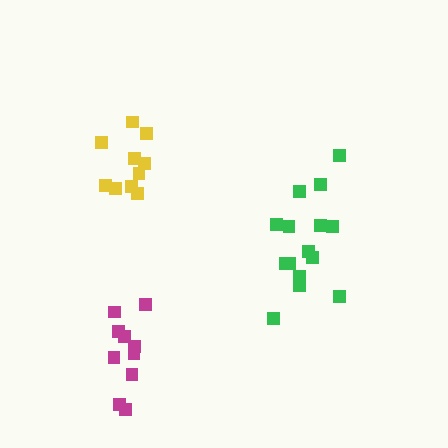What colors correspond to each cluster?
The clusters are colored: green, magenta, yellow.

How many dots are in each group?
Group 1: 15 dots, Group 2: 10 dots, Group 3: 10 dots (35 total).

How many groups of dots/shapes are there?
There are 3 groups.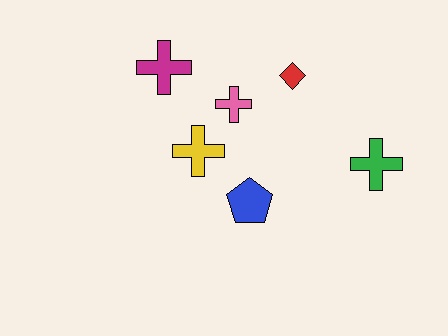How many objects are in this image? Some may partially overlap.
There are 6 objects.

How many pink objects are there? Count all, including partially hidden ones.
There is 1 pink object.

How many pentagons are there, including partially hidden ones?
There is 1 pentagon.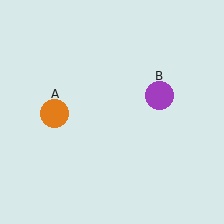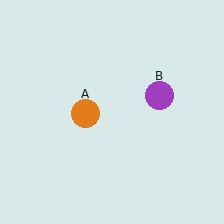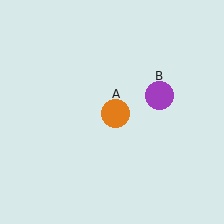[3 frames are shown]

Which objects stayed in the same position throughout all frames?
Purple circle (object B) remained stationary.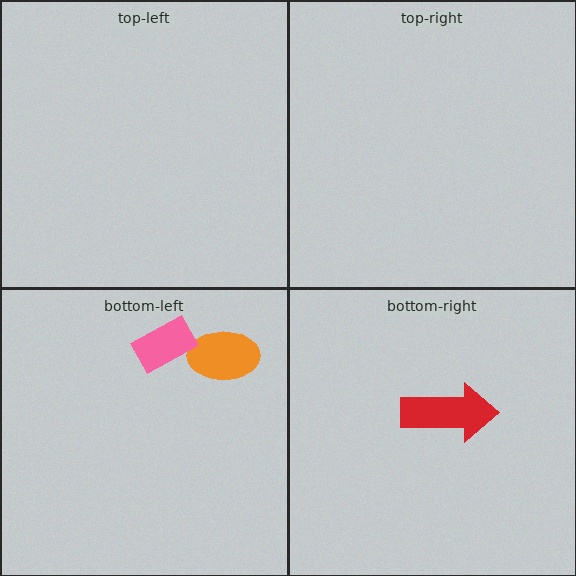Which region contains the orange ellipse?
The bottom-left region.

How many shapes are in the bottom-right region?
1.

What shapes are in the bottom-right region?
The red arrow.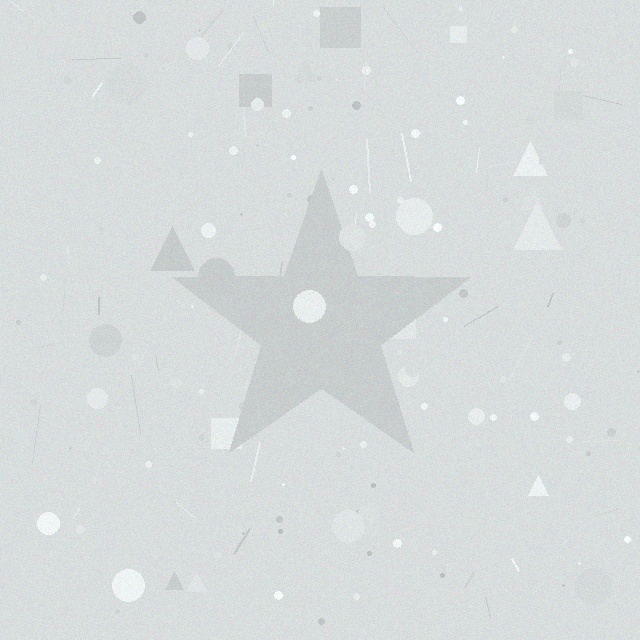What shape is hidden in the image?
A star is hidden in the image.